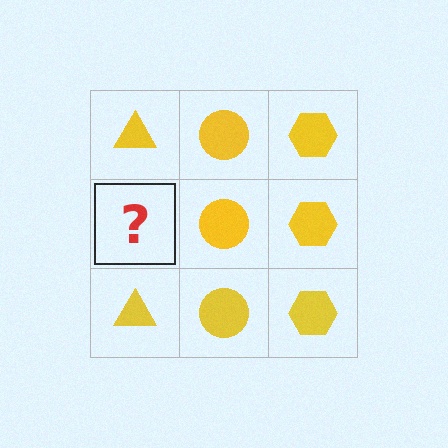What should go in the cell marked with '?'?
The missing cell should contain a yellow triangle.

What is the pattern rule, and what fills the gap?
The rule is that each column has a consistent shape. The gap should be filled with a yellow triangle.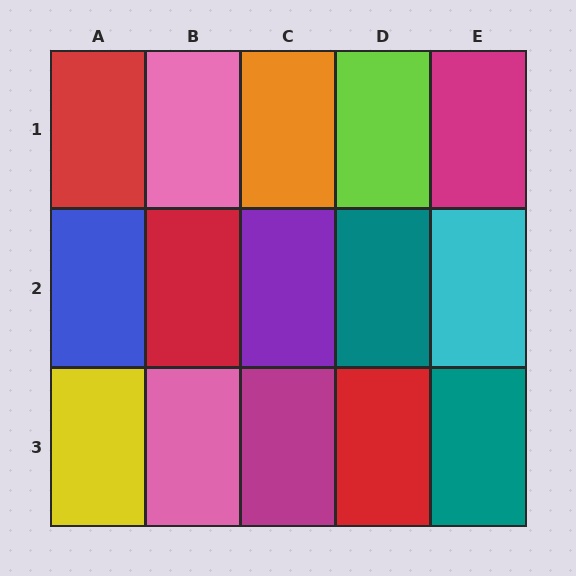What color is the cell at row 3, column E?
Teal.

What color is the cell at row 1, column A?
Red.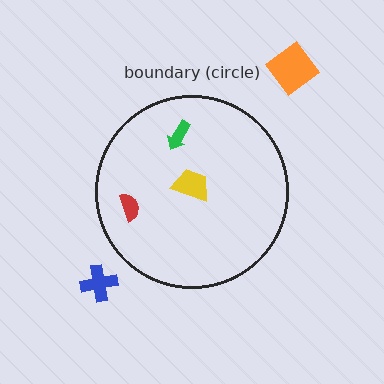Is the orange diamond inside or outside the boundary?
Outside.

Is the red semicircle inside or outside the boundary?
Inside.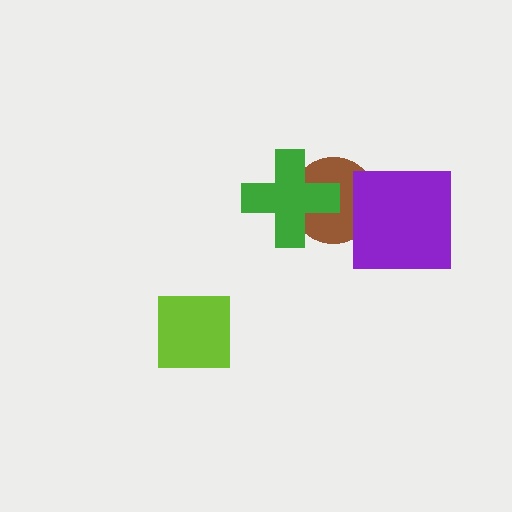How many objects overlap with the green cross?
1 object overlaps with the green cross.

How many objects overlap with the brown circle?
2 objects overlap with the brown circle.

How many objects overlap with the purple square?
1 object overlaps with the purple square.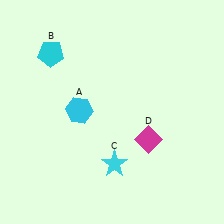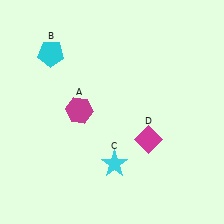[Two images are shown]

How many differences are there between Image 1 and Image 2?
There is 1 difference between the two images.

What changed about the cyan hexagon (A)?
In Image 1, A is cyan. In Image 2, it changed to magenta.